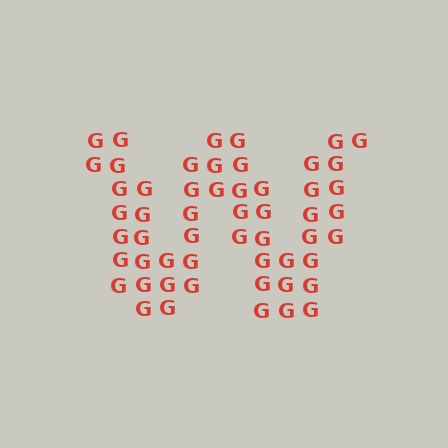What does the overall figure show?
The overall figure shows the letter W.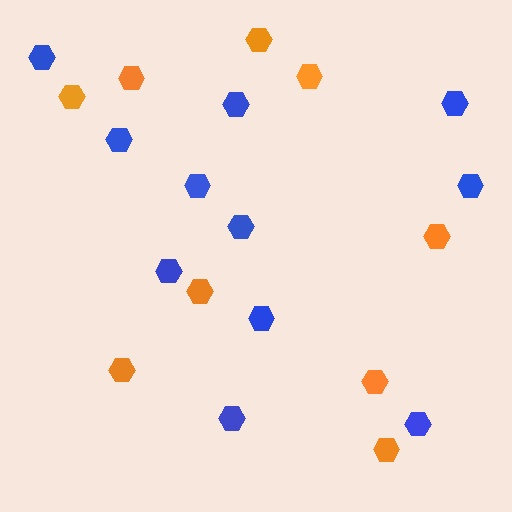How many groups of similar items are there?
There are 2 groups: one group of orange hexagons (9) and one group of blue hexagons (11).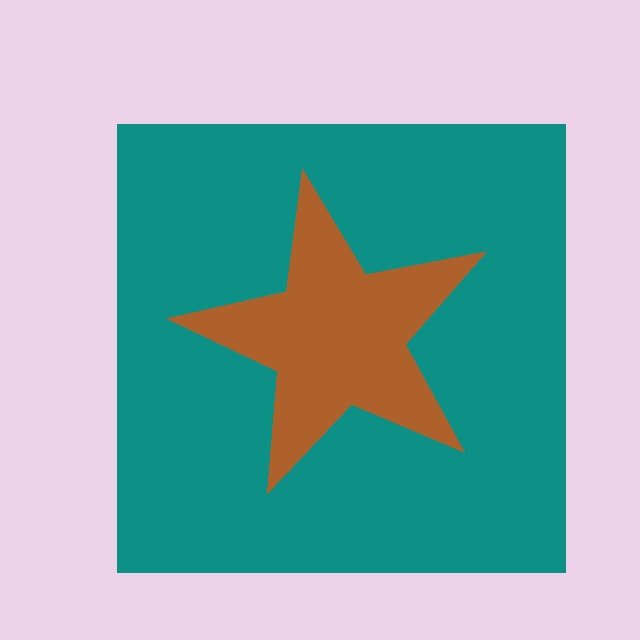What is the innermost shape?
The brown star.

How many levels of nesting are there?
2.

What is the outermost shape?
The teal square.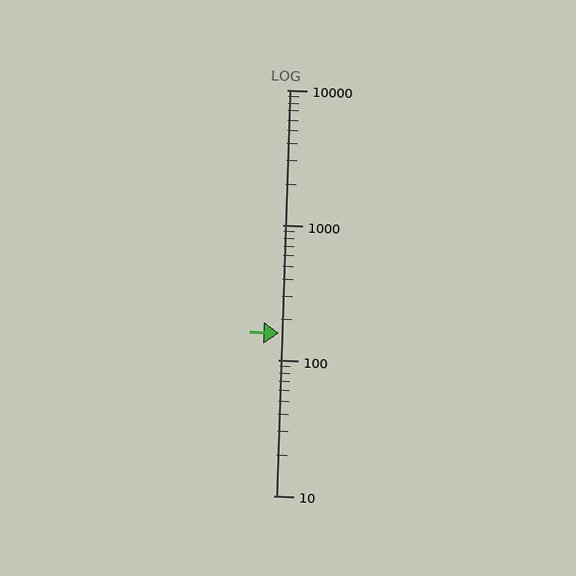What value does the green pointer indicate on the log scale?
The pointer indicates approximately 160.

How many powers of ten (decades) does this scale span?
The scale spans 3 decades, from 10 to 10000.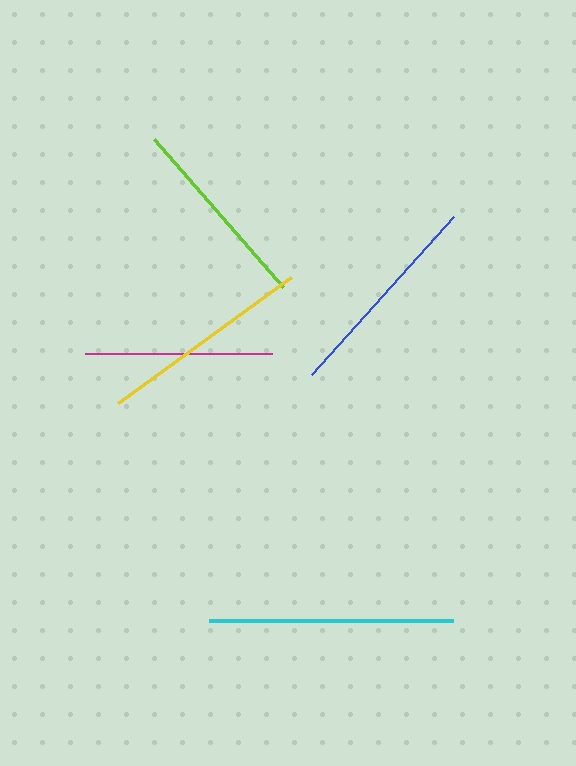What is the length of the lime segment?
The lime segment is approximately 196 pixels long.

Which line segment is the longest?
The cyan line is the longest at approximately 244 pixels.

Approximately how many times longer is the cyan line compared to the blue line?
The cyan line is approximately 1.1 times the length of the blue line.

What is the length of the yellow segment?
The yellow segment is approximately 214 pixels long.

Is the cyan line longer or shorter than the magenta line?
The cyan line is longer than the magenta line.